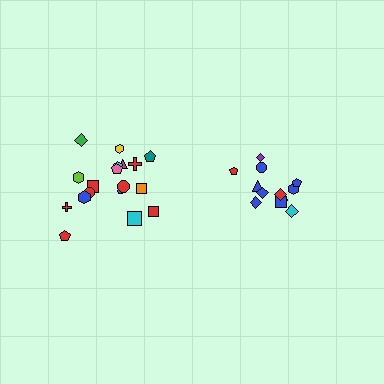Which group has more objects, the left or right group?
The left group.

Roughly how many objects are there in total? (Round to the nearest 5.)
Roughly 30 objects in total.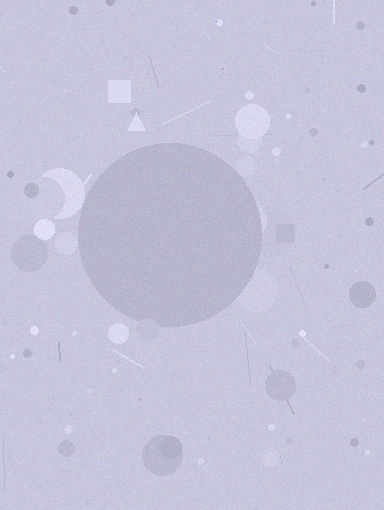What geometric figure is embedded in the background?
A circle is embedded in the background.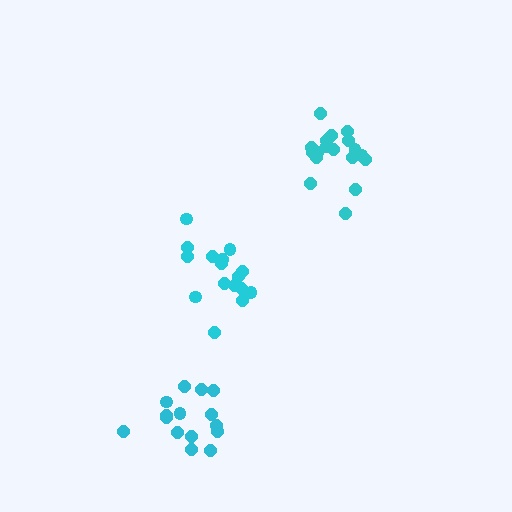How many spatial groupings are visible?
There are 3 spatial groupings.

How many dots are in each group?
Group 1: 16 dots, Group 2: 18 dots, Group 3: 15 dots (49 total).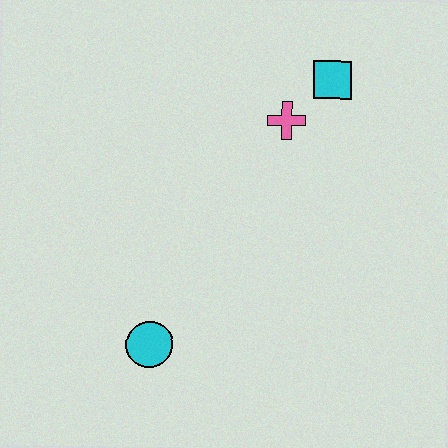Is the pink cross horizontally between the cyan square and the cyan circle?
Yes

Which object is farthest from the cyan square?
The cyan circle is farthest from the cyan square.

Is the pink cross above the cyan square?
No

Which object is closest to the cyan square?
The pink cross is closest to the cyan square.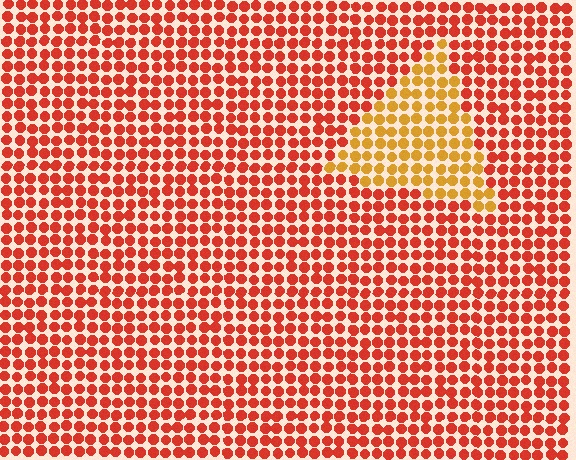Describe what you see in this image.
The image is filled with small red elements in a uniform arrangement. A triangle-shaped region is visible where the elements are tinted to a slightly different hue, forming a subtle color boundary.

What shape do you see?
I see a triangle.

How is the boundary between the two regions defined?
The boundary is defined purely by a slight shift in hue (about 36 degrees). Spacing, size, and orientation are identical on both sides.